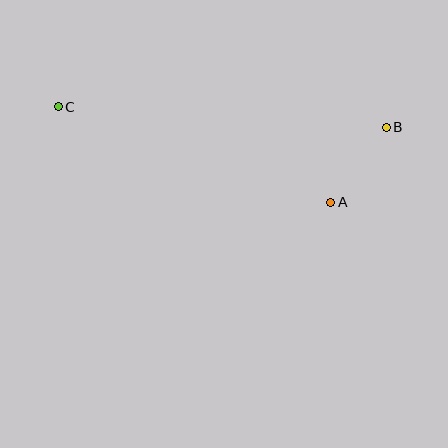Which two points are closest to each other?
Points A and B are closest to each other.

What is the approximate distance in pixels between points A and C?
The distance between A and C is approximately 289 pixels.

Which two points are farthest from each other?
Points B and C are farthest from each other.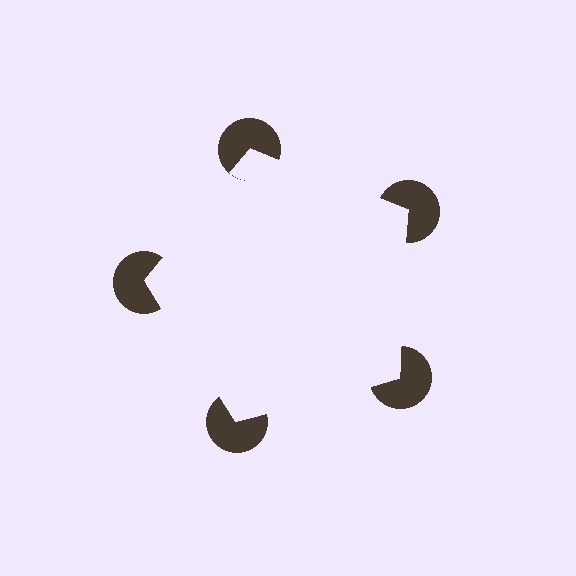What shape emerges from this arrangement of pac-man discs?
An illusory pentagon — its edges are inferred from the aligned wedge cuts in the pac-man discs, not physically drawn.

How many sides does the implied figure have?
5 sides.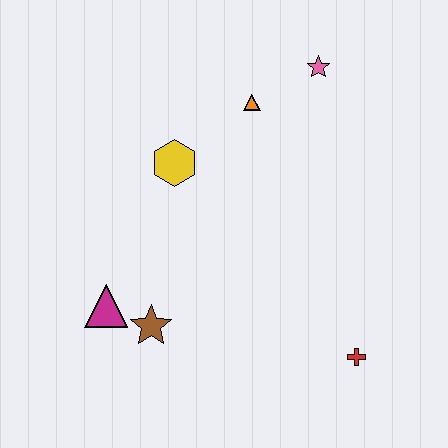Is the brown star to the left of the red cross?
Yes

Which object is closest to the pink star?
The orange triangle is closest to the pink star.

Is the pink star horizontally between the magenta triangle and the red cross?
Yes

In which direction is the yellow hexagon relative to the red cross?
The yellow hexagon is above the red cross.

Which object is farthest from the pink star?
The magenta triangle is farthest from the pink star.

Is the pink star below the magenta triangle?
No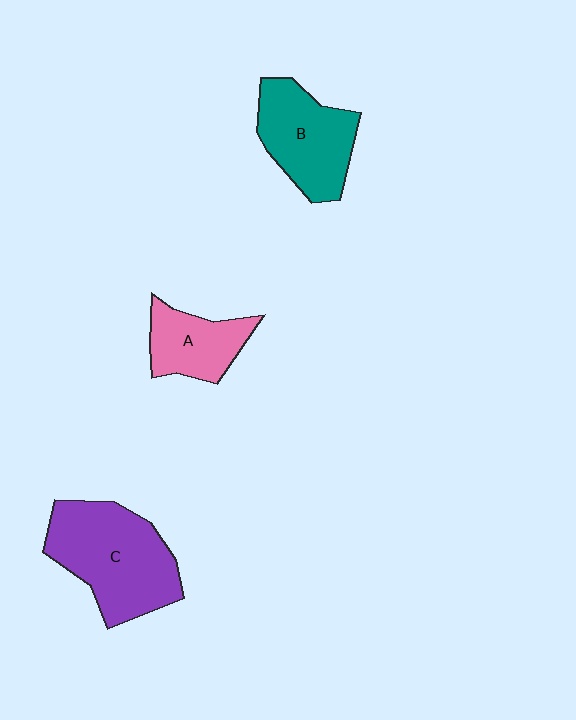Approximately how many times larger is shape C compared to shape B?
Approximately 1.3 times.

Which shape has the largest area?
Shape C (purple).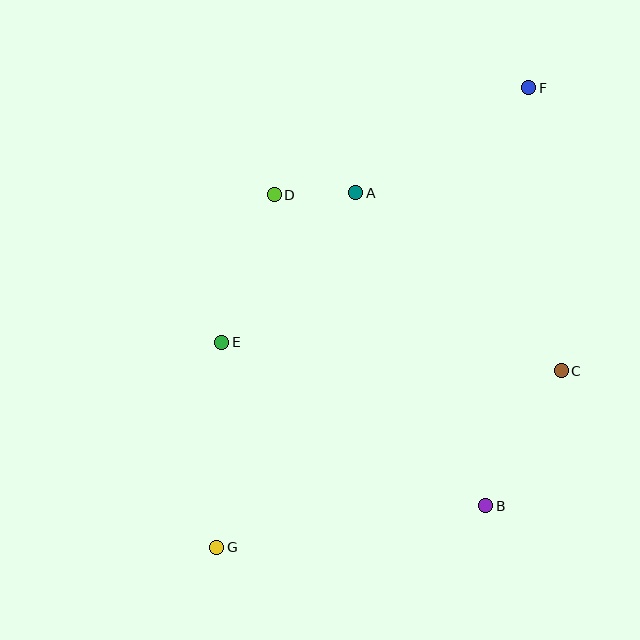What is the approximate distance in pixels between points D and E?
The distance between D and E is approximately 157 pixels.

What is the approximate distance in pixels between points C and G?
The distance between C and G is approximately 387 pixels.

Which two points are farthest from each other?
Points F and G are farthest from each other.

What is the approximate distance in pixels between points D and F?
The distance between D and F is approximately 276 pixels.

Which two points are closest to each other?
Points A and D are closest to each other.